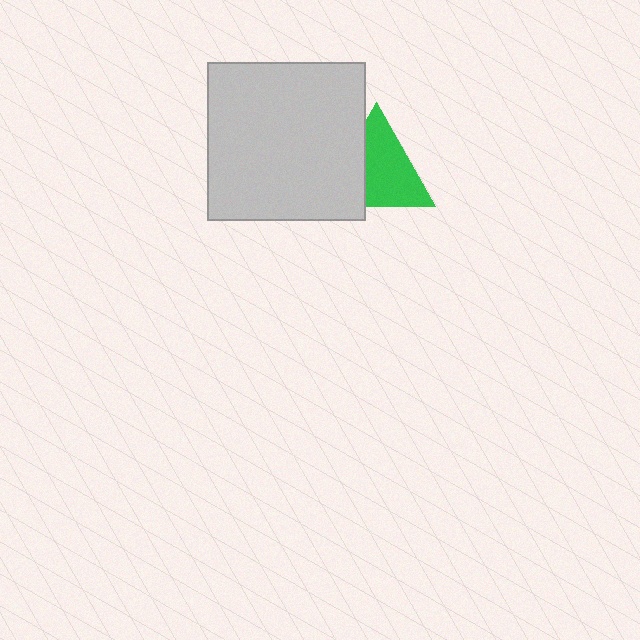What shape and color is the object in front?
The object in front is a light gray square.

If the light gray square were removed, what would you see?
You would see the complete green triangle.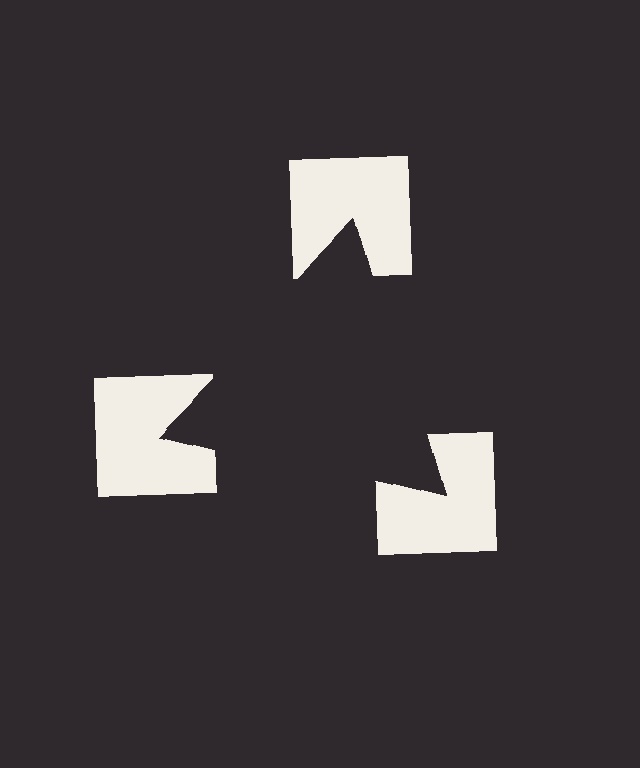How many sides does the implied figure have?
3 sides.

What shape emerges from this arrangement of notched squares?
An illusory triangle — its edges are inferred from the aligned wedge cuts in the notched squares, not physically drawn.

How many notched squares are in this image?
There are 3 — one at each vertex of the illusory triangle.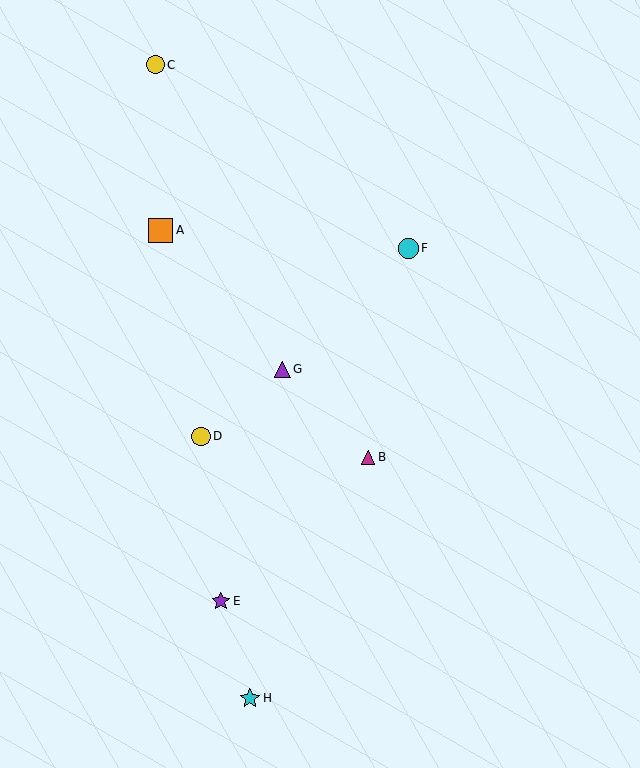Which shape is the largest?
The orange square (labeled A) is the largest.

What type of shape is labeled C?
Shape C is a yellow circle.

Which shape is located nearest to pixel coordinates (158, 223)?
The orange square (labeled A) at (160, 230) is nearest to that location.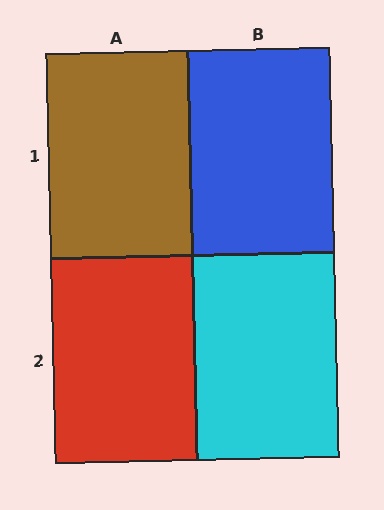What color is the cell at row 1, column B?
Blue.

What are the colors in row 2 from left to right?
Red, cyan.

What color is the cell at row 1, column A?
Brown.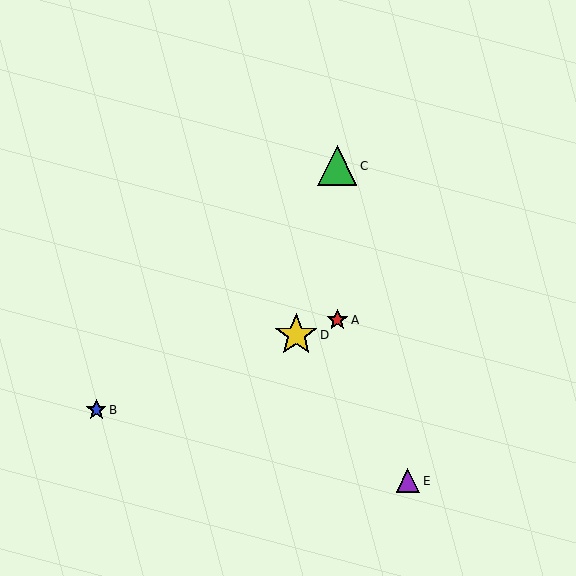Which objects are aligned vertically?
Objects A, C are aligned vertically.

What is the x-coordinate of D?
Object D is at x≈296.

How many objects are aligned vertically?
2 objects (A, C) are aligned vertically.